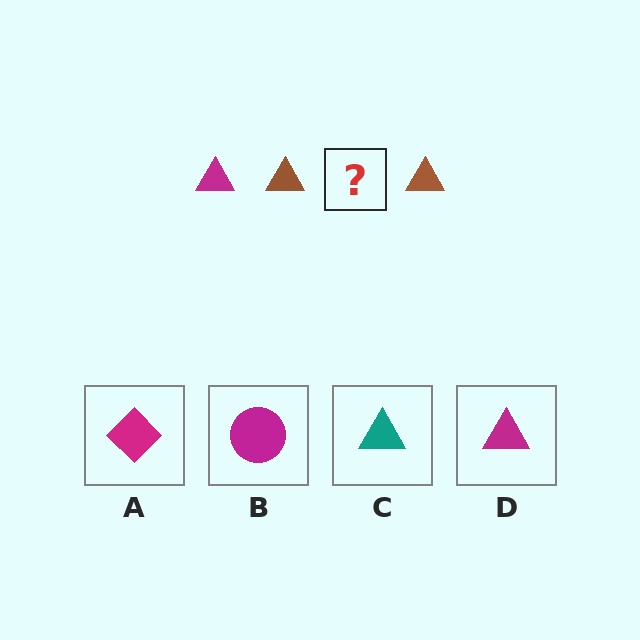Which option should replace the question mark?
Option D.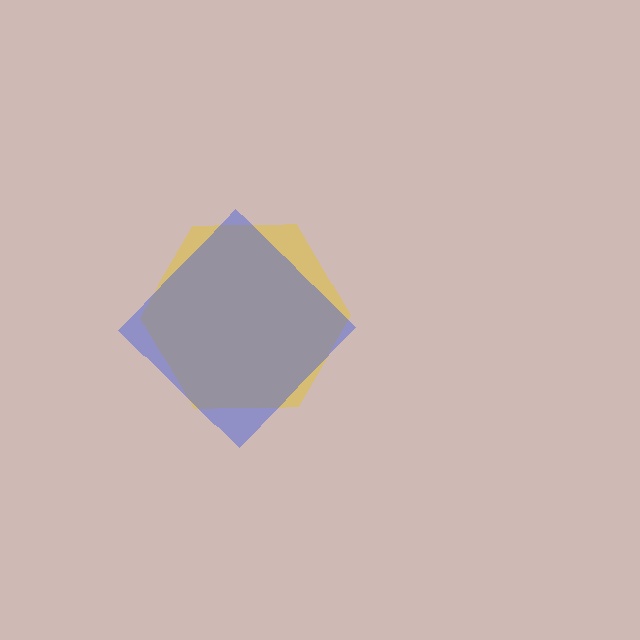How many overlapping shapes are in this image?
There are 2 overlapping shapes in the image.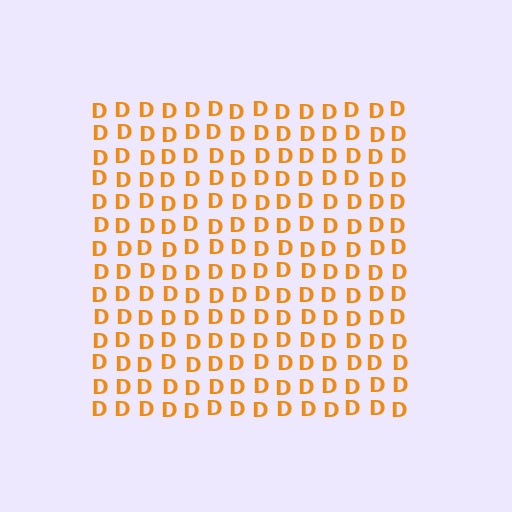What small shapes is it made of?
It is made of small letter D's.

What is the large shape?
The large shape is a square.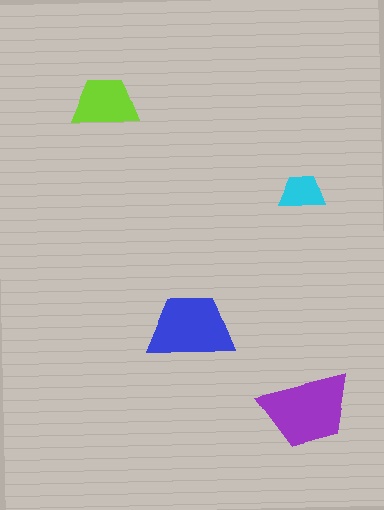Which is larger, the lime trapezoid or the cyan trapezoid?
The lime one.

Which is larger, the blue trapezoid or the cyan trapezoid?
The blue one.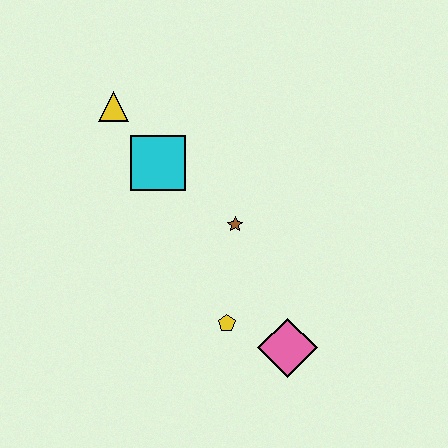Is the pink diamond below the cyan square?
Yes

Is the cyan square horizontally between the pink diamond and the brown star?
No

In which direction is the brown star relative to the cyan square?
The brown star is to the right of the cyan square.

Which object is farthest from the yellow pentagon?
The yellow triangle is farthest from the yellow pentagon.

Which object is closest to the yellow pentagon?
The pink diamond is closest to the yellow pentagon.